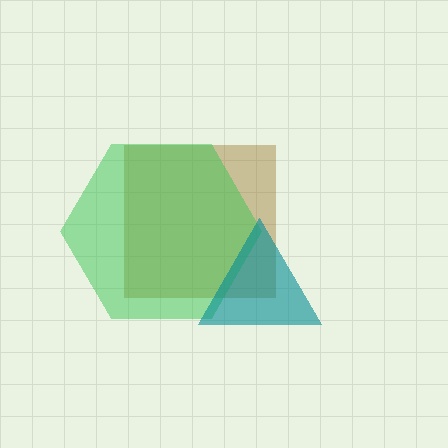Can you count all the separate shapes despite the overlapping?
Yes, there are 3 separate shapes.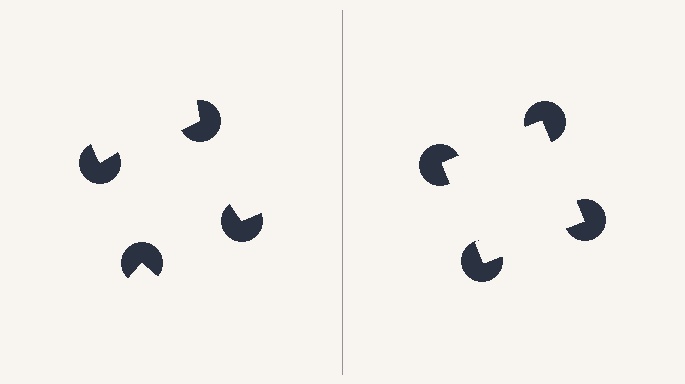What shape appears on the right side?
An illusory square.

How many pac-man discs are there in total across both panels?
8 — 4 on each side.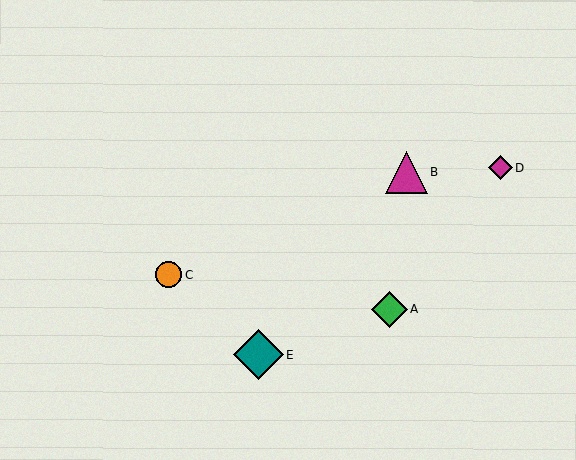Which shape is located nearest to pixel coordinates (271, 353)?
The teal diamond (labeled E) at (258, 355) is nearest to that location.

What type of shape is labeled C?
Shape C is an orange circle.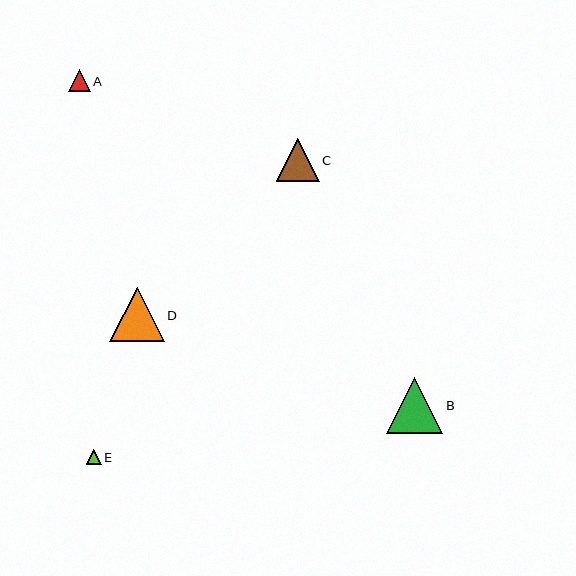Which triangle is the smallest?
Triangle E is the smallest with a size of approximately 15 pixels.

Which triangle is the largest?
Triangle B is the largest with a size of approximately 56 pixels.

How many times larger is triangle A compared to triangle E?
Triangle A is approximately 1.5 times the size of triangle E.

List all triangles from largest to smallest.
From largest to smallest: B, D, C, A, E.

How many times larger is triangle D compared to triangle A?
Triangle D is approximately 2.5 times the size of triangle A.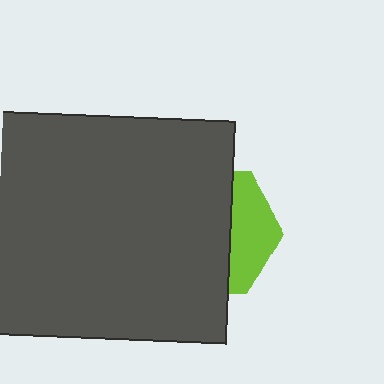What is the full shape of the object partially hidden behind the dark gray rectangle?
The partially hidden object is a lime hexagon.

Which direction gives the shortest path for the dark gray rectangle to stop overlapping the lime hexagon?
Moving left gives the shortest separation.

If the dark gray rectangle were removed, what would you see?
You would see the complete lime hexagon.